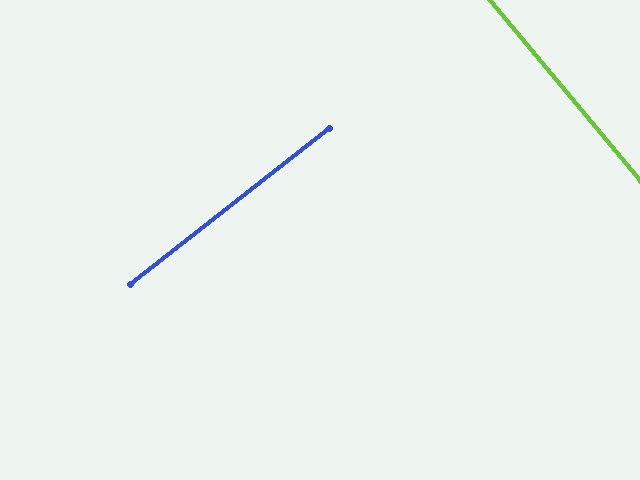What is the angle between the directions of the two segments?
Approximately 89 degrees.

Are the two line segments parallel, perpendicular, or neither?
Perpendicular — they meet at approximately 89°.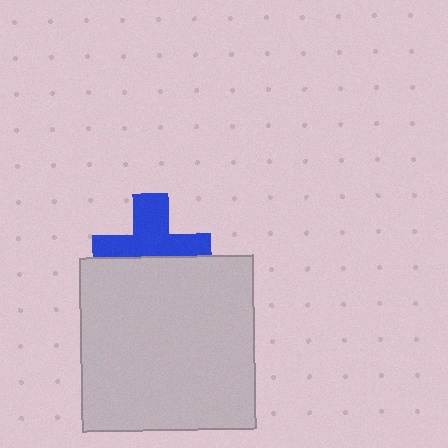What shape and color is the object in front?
The object in front is a light gray square.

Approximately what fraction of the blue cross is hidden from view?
Roughly 43% of the blue cross is hidden behind the light gray square.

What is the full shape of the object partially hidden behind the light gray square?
The partially hidden object is a blue cross.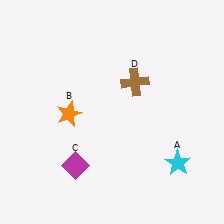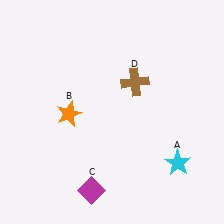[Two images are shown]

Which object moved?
The magenta diamond (C) moved down.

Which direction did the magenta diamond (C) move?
The magenta diamond (C) moved down.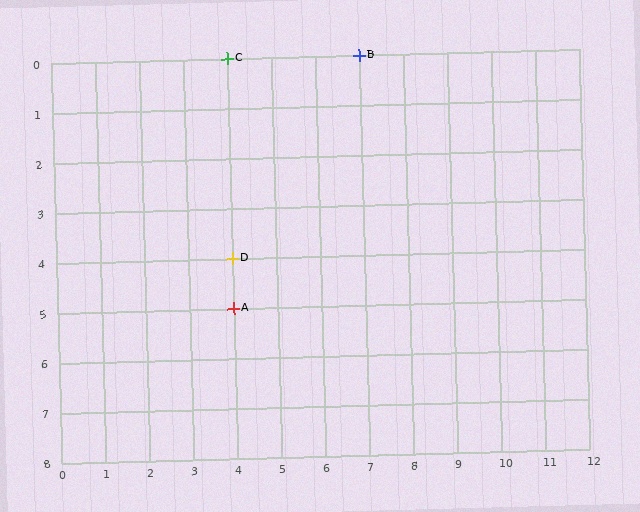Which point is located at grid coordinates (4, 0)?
Point C is at (4, 0).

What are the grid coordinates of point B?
Point B is at grid coordinates (7, 0).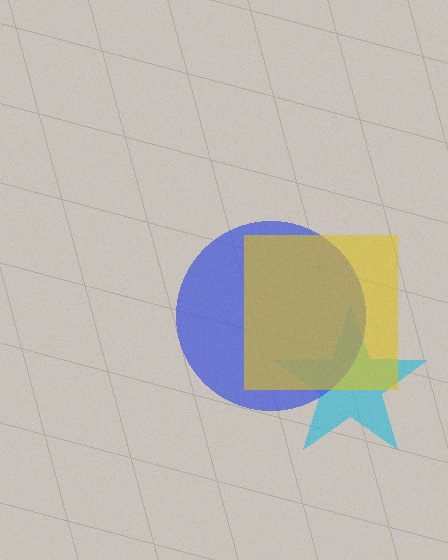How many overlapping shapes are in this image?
There are 3 overlapping shapes in the image.